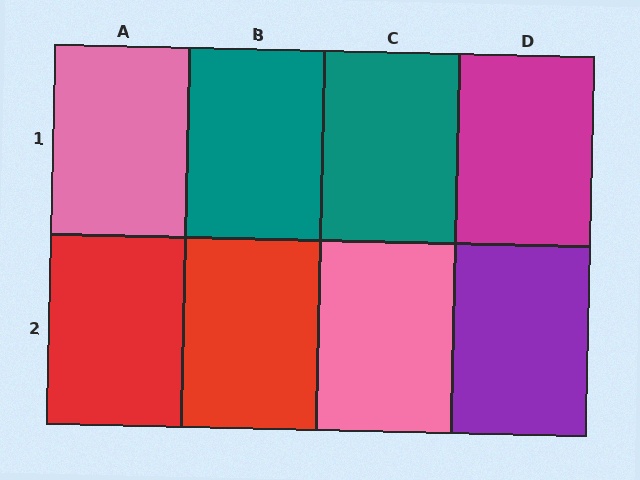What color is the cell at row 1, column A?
Pink.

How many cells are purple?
1 cell is purple.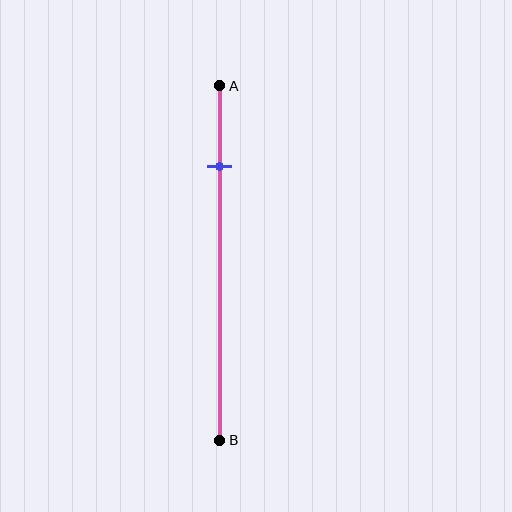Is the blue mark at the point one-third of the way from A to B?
No, the mark is at about 25% from A, not at the 33% one-third point.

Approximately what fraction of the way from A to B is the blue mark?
The blue mark is approximately 25% of the way from A to B.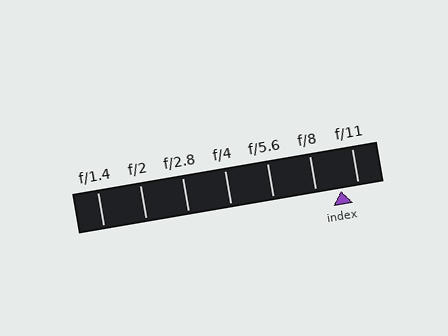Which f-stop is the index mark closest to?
The index mark is closest to f/11.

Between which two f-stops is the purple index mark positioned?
The index mark is between f/8 and f/11.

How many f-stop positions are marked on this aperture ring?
There are 7 f-stop positions marked.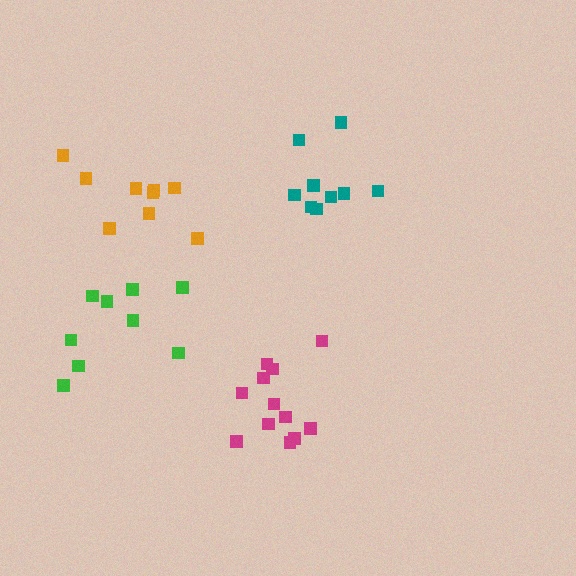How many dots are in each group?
Group 1: 12 dots, Group 2: 9 dots, Group 3: 9 dots, Group 4: 9 dots (39 total).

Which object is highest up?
The teal cluster is topmost.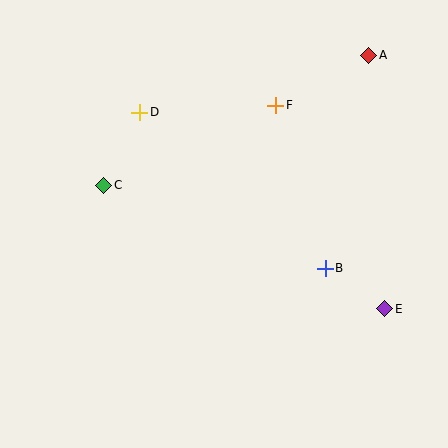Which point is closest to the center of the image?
Point B at (325, 268) is closest to the center.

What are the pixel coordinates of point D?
Point D is at (140, 112).